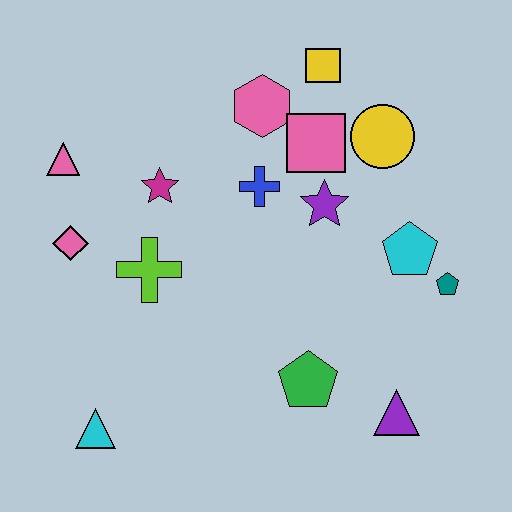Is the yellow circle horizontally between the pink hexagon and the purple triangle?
Yes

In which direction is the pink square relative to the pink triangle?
The pink square is to the right of the pink triangle.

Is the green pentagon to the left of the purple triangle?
Yes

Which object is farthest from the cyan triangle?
The yellow square is farthest from the cyan triangle.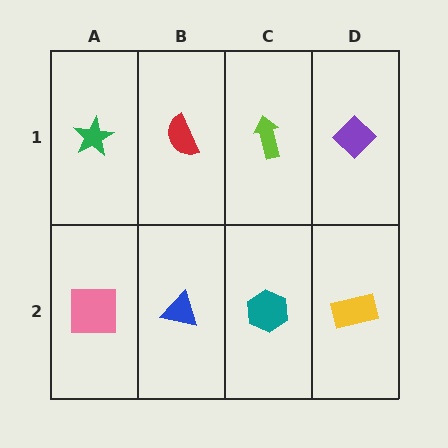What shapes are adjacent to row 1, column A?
A pink square (row 2, column A), a red semicircle (row 1, column B).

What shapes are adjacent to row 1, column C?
A teal hexagon (row 2, column C), a red semicircle (row 1, column B), a purple diamond (row 1, column D).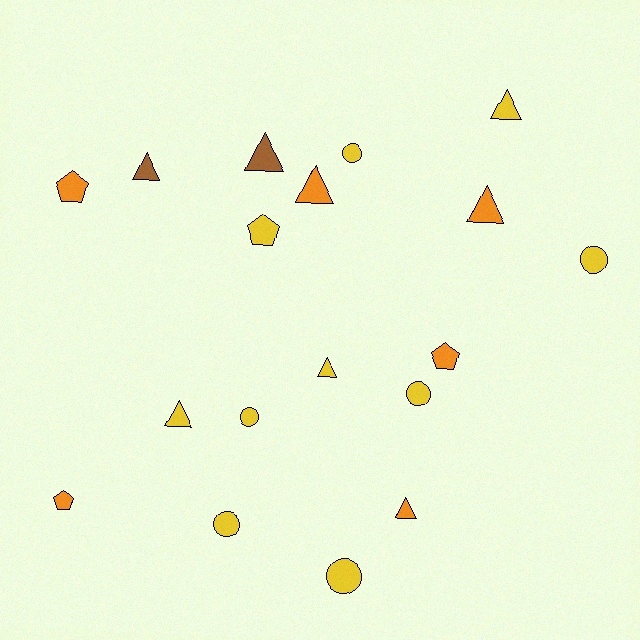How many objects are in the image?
There are 18 objects.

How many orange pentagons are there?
There are 3 orange pentagons.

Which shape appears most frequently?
Triangle, with 8 objects.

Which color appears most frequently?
Yellow, with 10 objects.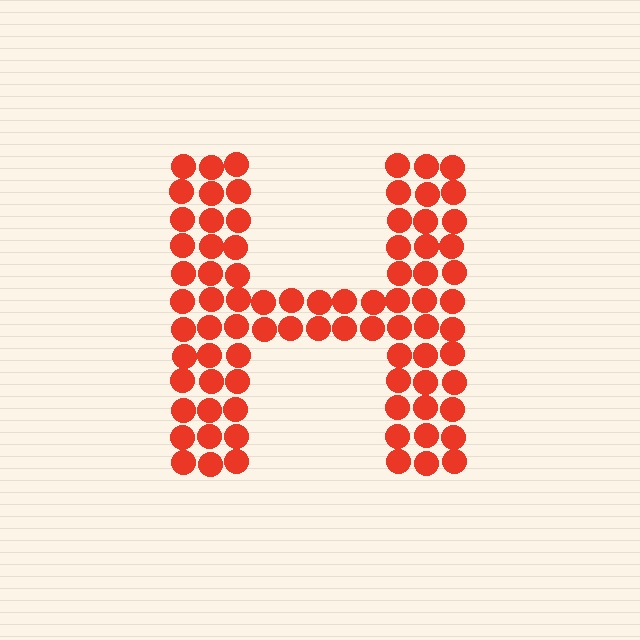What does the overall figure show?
The overall figure shows the letter H.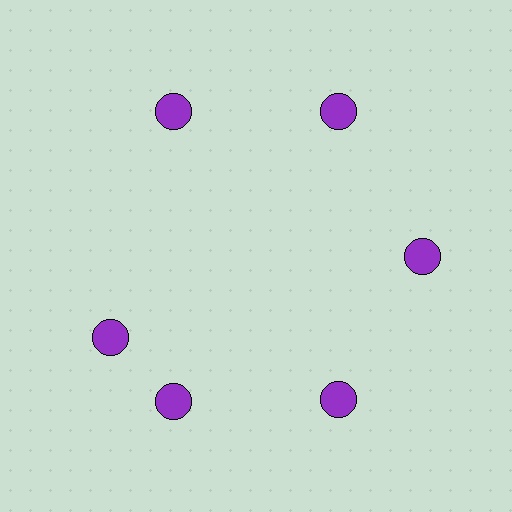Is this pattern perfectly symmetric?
No. The 6 purple circles are arranged in a ring, but one element near the 9 o'clock position is rotated out of alignment along the ring, breaking the 6-fold rotational symmetry.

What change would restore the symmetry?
The symmetry would be restored by rotating it back into even spacing with its neighbors so that all 6 circles sit at equal angles and equal distance from the center.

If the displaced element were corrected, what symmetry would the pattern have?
It would have 6-fold rotational symmetry — the pattern would map onto itself every 60 degrees.